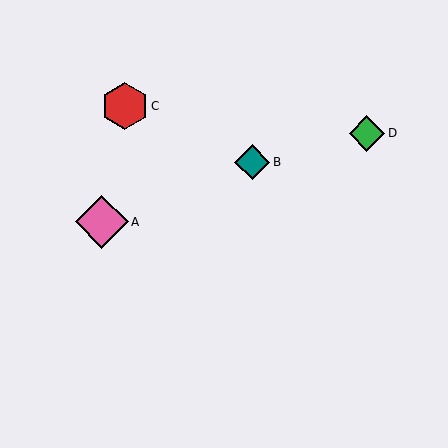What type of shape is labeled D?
Shape D is a green diamond.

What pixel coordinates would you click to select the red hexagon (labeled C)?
Click at (125, 106) to select the red hexagon C.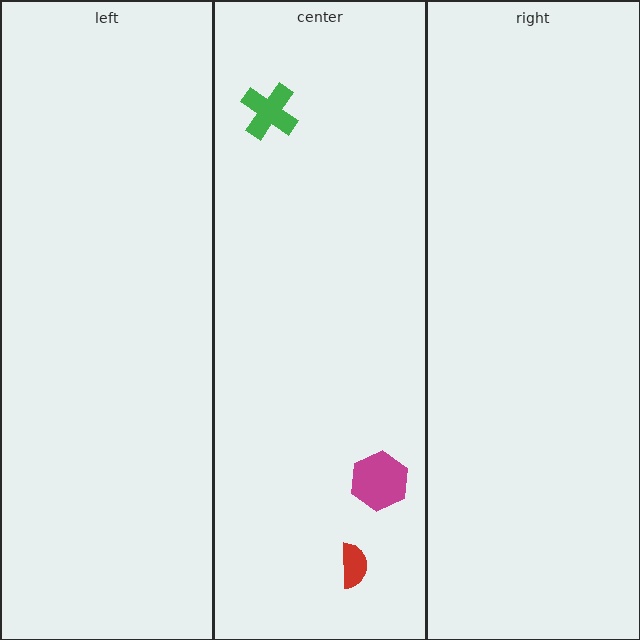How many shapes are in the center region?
3.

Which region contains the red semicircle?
The center region.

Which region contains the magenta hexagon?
The center region.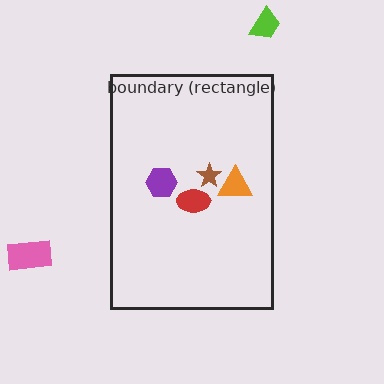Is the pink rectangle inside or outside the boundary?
Outside.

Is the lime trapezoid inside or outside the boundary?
Outside.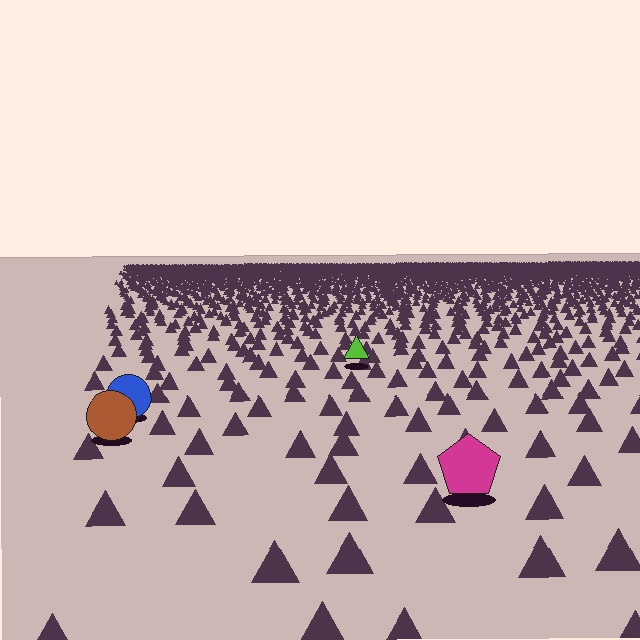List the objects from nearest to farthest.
From nearest to farthest: the magenta pentagon, the brown circle, the blue circle, the lime triangle.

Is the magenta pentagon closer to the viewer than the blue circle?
Yes. The magenta pentagon is closer — you can tell from the texture gradient: the ground texture is coarser near it.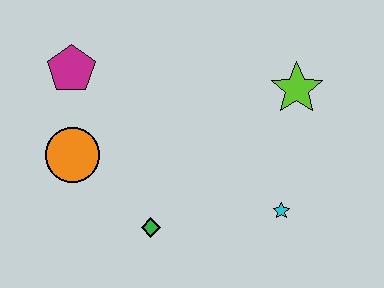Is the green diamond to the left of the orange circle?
No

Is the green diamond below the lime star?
Yes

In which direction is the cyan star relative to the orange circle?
The cyan star is to the right of the orange circle.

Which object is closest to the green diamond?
The orange circle is closest to the green diamond.